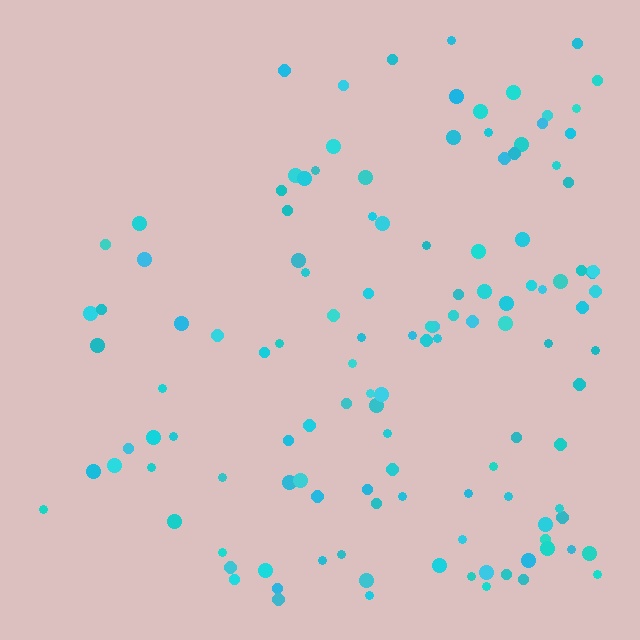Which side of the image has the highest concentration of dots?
The right.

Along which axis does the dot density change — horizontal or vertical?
Horizontal.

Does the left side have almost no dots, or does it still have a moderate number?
Still a moderate number, just noticeably fewer than the right.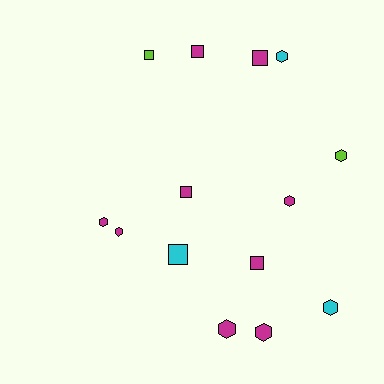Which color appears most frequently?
Magenta, with 9 objects.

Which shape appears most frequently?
Hexagon, with 8 objects.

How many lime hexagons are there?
There is 1 lime hexagon.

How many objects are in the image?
There are 14 objects.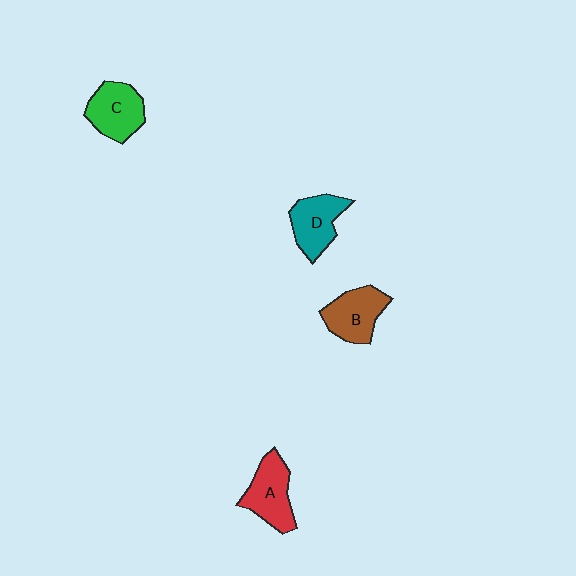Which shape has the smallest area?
Shape D (teal).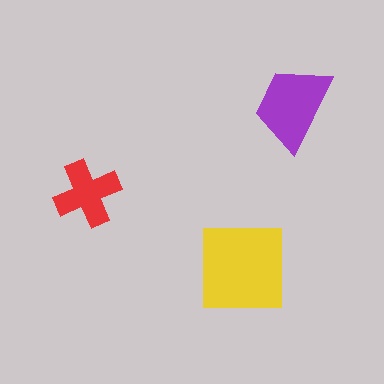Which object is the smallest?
The red cross.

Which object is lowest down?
The yellow square is bottommost.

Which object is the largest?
The yellow square.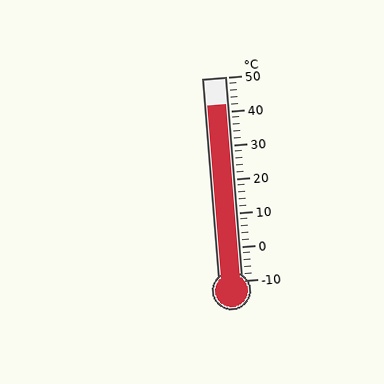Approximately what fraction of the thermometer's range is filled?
The thermometer is filled to approximately 85% of its range.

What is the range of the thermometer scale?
The thermometer scale ranges from -10°C to 50°C.